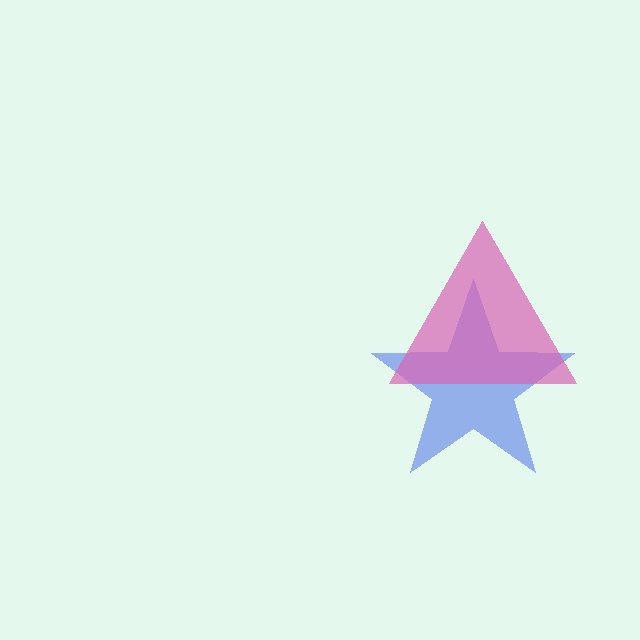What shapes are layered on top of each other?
The layered shapes are: a blue star, a pink triangle.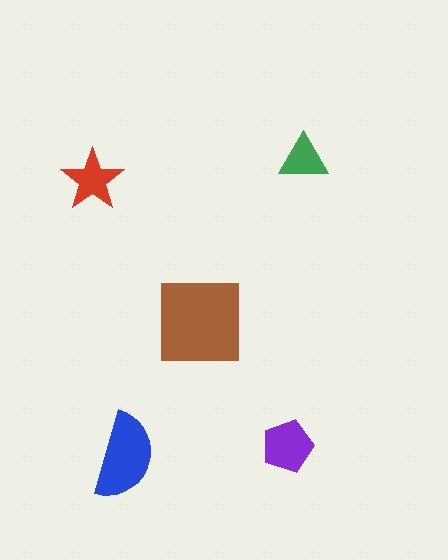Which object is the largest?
The brown square.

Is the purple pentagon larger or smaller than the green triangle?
Larger.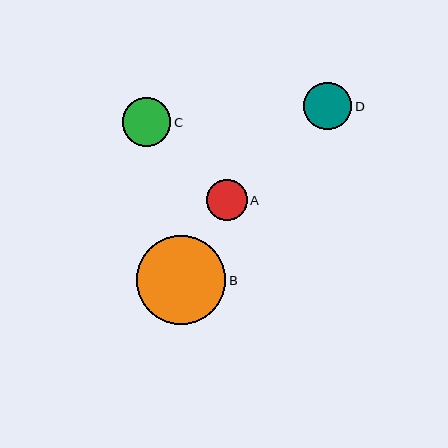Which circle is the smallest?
Circle A is the smallest with a size of approximately 41 pixels.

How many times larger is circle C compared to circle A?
Circle C is approximately 1.2 times the size of circle A.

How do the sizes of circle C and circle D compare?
Circle C and circle D are approximately the same size.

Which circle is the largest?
Circle B is the largest with a size of approximately 89 pixels.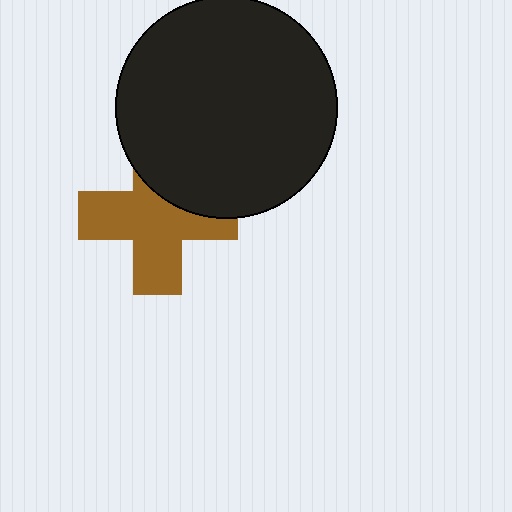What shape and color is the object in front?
The object in front is a black circle.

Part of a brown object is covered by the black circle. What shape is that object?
It is a cross.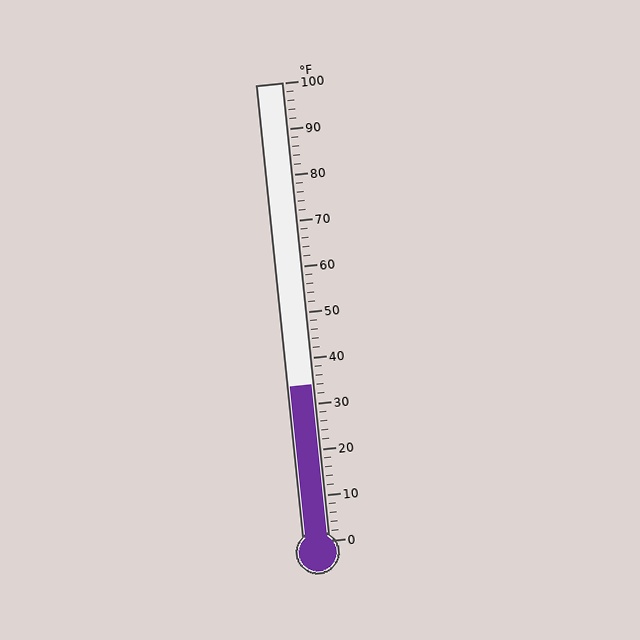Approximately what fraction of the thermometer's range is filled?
The thermometer is filled to approximately 35% of its range.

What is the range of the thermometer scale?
The thermometer scale ranges from 0°F to 100°F.